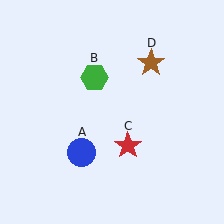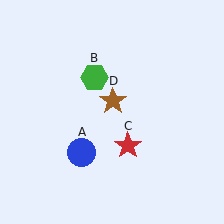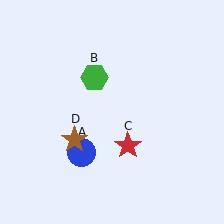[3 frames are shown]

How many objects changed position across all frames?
1 object changed position: brown star (object D).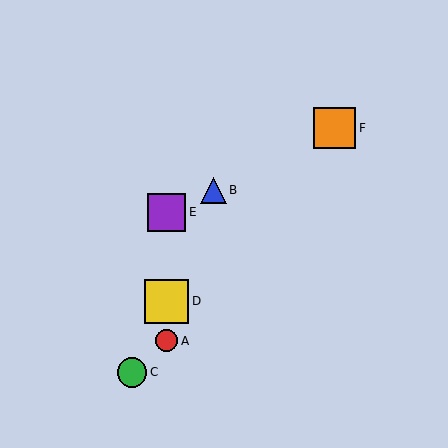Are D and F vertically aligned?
No, D is at x≈167 and F is at x≈335.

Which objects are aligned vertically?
Objects A, D, E are aligned vertically.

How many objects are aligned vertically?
3 objects (A, D, E) are aligned vertically.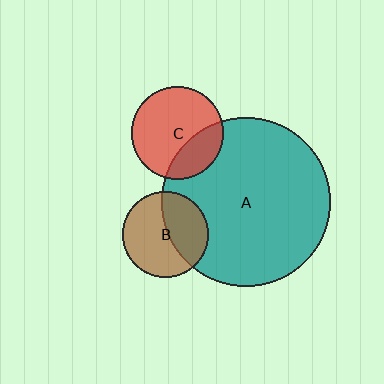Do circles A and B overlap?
Yes.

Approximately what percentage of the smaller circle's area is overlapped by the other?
Approximately 40%.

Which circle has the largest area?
Circle A (teal).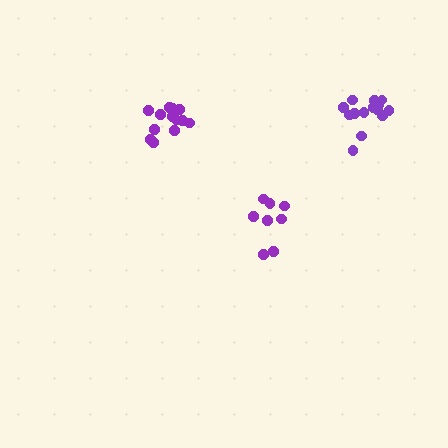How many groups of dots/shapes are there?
There are 3 groups.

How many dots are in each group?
Group 1: 13 dots, Group 2: 8 dots, Group 3: 14 dots (35 total).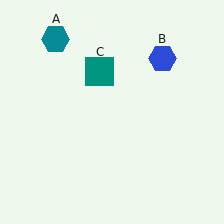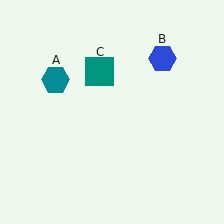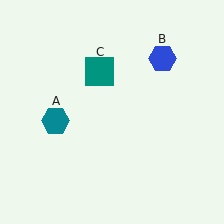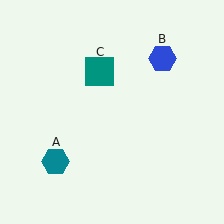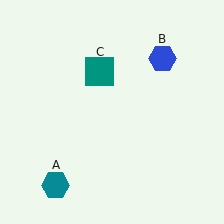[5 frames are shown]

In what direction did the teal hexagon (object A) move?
The teal hexagon (object A) moved down.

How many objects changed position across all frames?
1 object changed position: teal hexagon (object A).